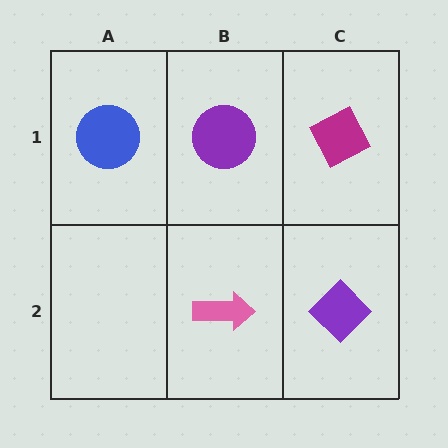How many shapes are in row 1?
3 shapes.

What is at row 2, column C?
A purple diamond.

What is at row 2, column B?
A pink arrow.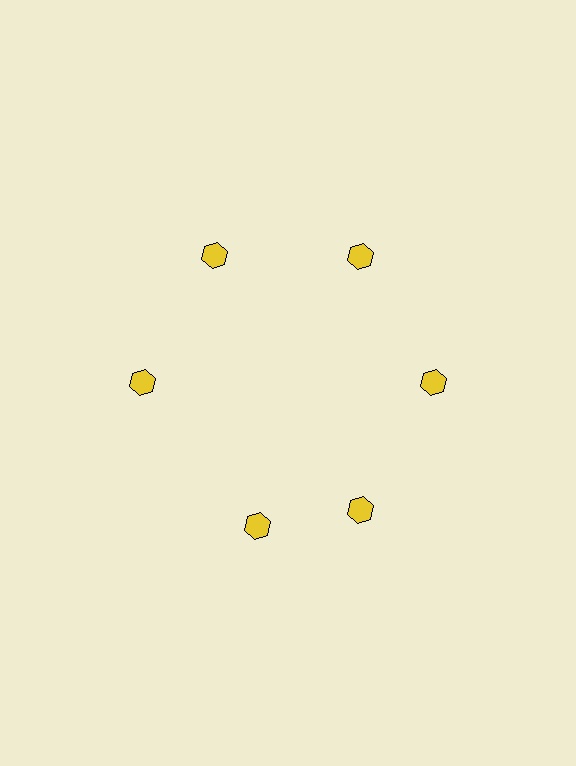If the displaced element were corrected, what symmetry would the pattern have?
It would have 6-fold rotational symmetry — the pattern would map onto itself every 60 degrees.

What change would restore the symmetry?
The symmetry would be restored by rotating it back into even spacing with its neighbors so that all 6 hexagons sit at equal angles and equal distance from the center.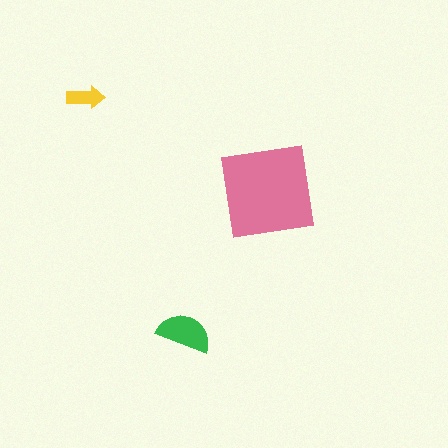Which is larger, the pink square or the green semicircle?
The pink square.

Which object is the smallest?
The yellow arrow.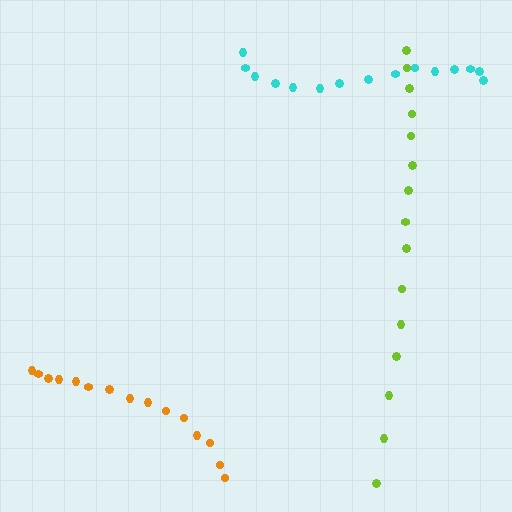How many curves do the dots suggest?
There are 3 distinct paths.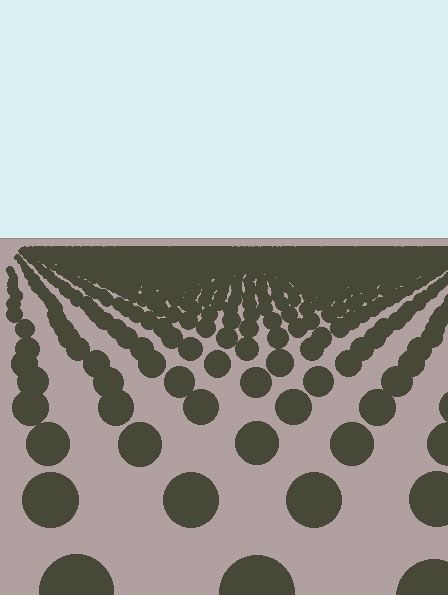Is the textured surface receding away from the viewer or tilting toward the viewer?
The surface is receding away from the viewer. Texture elements get smaller and denser toward the top.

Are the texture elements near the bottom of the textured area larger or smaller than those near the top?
Larger. Near the bottom, elements are closer to the viewer and appear at a bigger on-screen size.